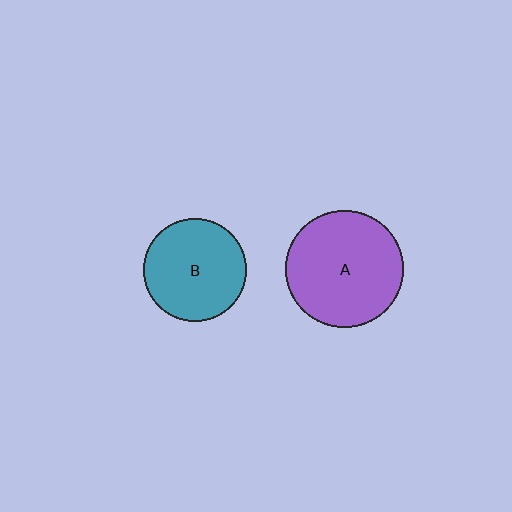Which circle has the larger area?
Circle A (purple).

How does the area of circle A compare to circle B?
Approximately 1.3 times.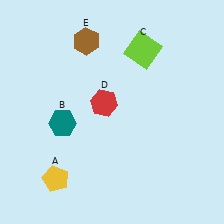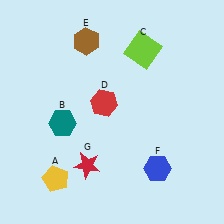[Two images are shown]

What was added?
A blue hexagon (F), a red star (G) were added in Image 2.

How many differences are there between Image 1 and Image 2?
There are 2 differences between the two images.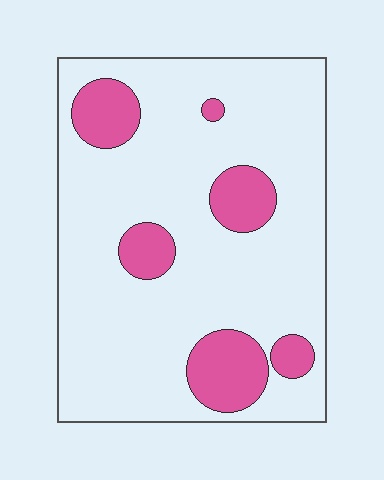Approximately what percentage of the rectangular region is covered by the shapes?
Approximately 20%.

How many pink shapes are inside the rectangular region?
6.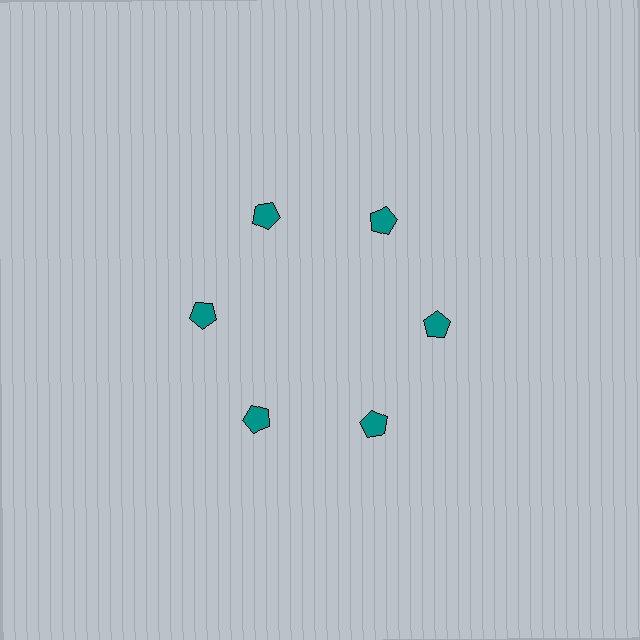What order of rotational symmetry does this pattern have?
This pattern has 6-fold rotational symmetry.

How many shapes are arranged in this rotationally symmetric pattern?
There are 6 shapes, arranged in 6 groups of 1.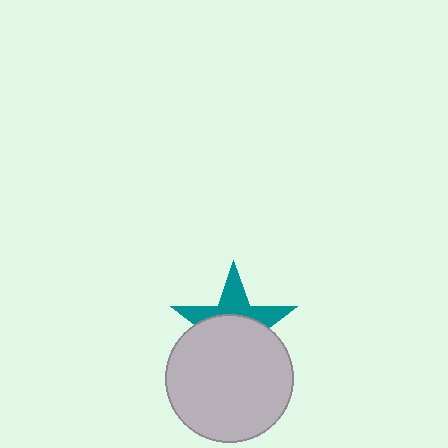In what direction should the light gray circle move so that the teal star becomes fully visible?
The light gray circle should move down. That is the shortest direction to clear the overlap and leave the teal star fully visible.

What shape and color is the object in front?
The object in front is a light gray circle.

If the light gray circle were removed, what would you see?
You would see the complete teal star.